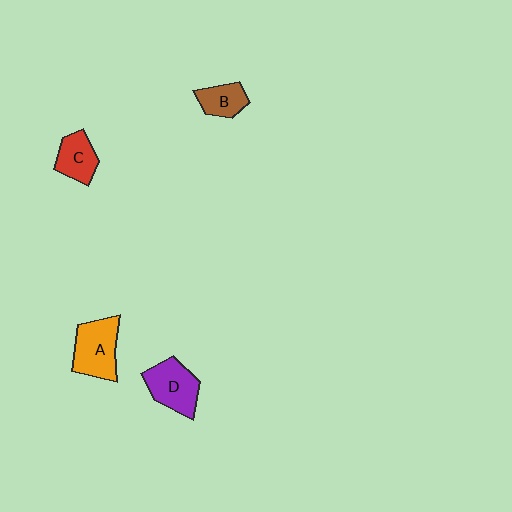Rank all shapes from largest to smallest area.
From largest to smallest: A (orange), D (purple), C (red), B (brown).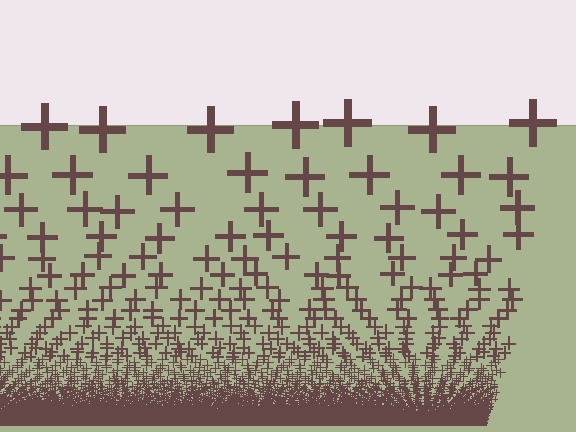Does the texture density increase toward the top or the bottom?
Density increases toward the bottom.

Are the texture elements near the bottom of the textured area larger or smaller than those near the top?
Smaller. The gradient is inverted — elements near the bottom are smaller and denser.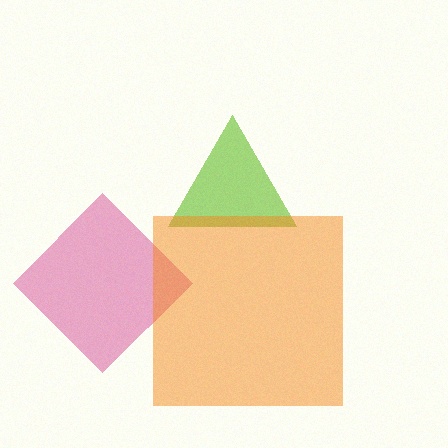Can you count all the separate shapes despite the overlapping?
Yes, there are 3 separate shapes.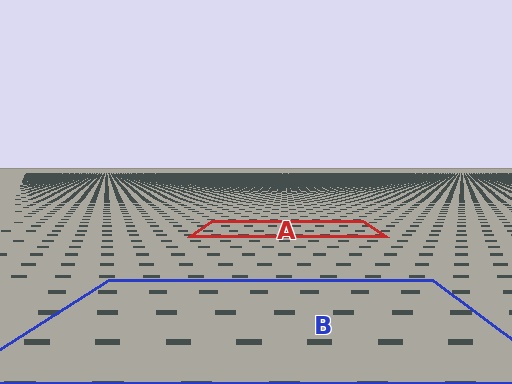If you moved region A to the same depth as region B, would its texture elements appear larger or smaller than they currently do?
They would appear larger. At a closer depth, the same texture elements are projected at a bigger on-screen size.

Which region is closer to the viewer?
Region B is closer. The texture elements there are larger and more spread out.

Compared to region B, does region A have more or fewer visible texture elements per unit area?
Region A has more texture elements per unit area — they are packed more densely because it is farther away.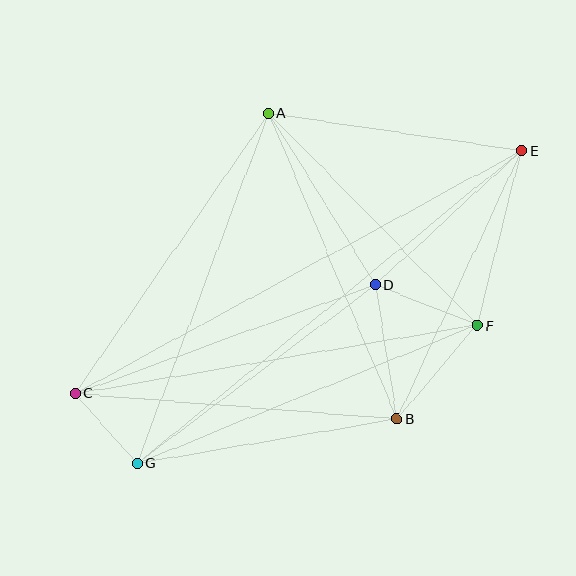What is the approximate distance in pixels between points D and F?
The distance between D and F is approximately 110 pixels.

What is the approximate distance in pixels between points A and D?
The distance between A and D is approximately 203 pixels.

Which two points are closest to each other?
Points C and G are closest to each other.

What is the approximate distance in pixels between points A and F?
The distance between A and F is approximately 298 pixels.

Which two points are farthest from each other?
Points C and E are farthest from each other.